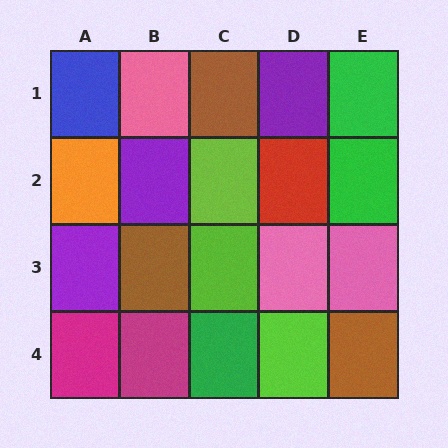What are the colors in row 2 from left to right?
Orange, purple, lime, red, green.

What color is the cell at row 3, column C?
Lime.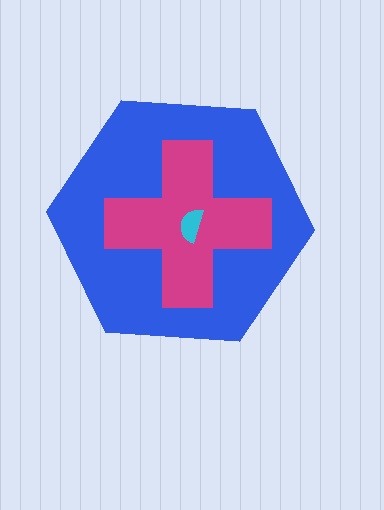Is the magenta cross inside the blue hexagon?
Yes.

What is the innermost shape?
The cyan semicircle.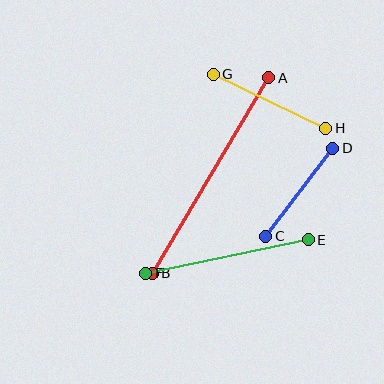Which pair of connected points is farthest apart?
Points A and B are farthest apart.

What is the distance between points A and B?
The distance is approximately 228 pixels.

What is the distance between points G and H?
The distance is approximately 125 pixels.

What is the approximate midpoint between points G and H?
The midpoint is at approximately (270, 101) pixels.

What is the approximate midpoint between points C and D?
The midpoint is at approximately (299, 192) pixels.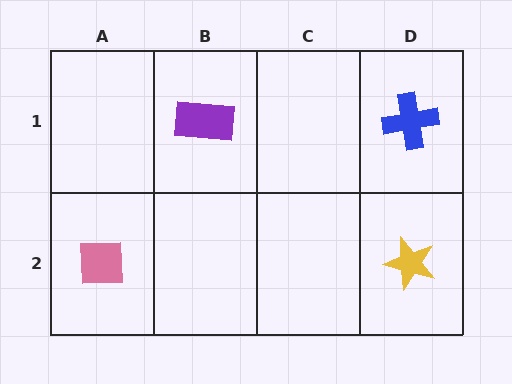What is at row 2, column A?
A pink square.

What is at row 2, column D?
A yellow star.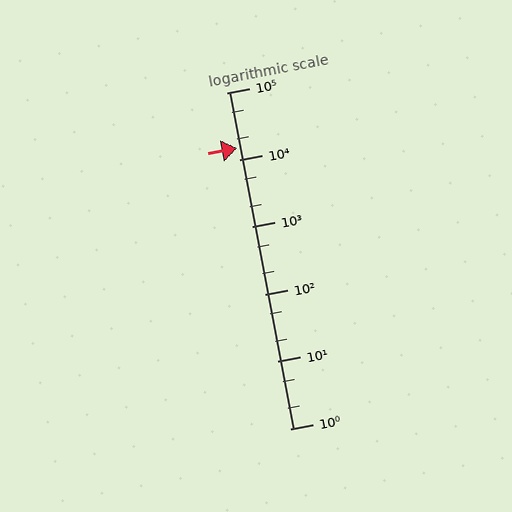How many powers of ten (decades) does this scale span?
The scale spans 5 decades, from 1 to 100000.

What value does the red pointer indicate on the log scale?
The pointer indicates approximately 15000.